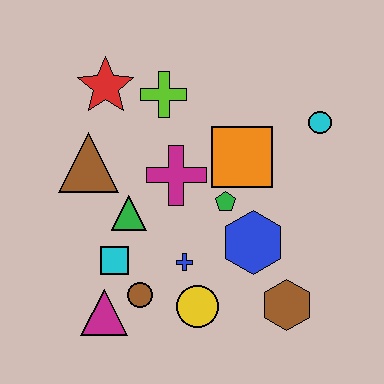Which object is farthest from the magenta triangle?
The cyan circle is farthest from the magenta triangle.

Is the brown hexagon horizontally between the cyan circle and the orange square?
Yes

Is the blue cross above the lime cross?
No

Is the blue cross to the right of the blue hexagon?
No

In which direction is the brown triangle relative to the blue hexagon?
The brown triangle is to the left of the blue hexagon.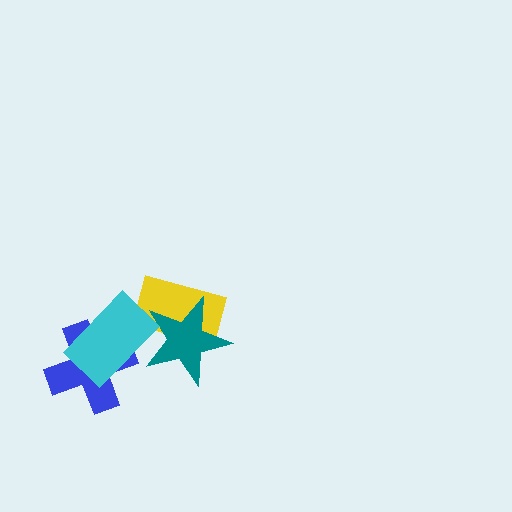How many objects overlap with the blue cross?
1 object overlaps with the blue cross.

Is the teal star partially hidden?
Yes, it is partially covered by another shape.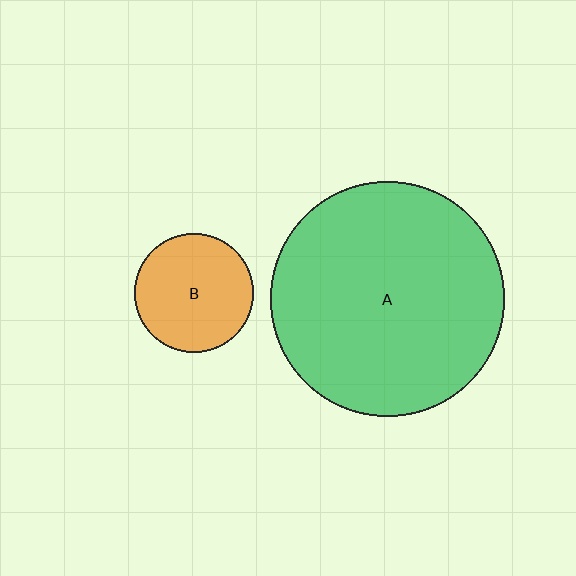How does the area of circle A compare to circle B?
Approximately 3.8 times.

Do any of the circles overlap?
No, none of the circles overlap.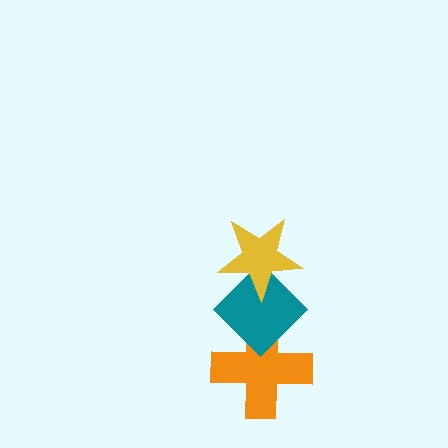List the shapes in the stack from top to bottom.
From top to bottom: the yellow star, the teal diamond, the orange cross.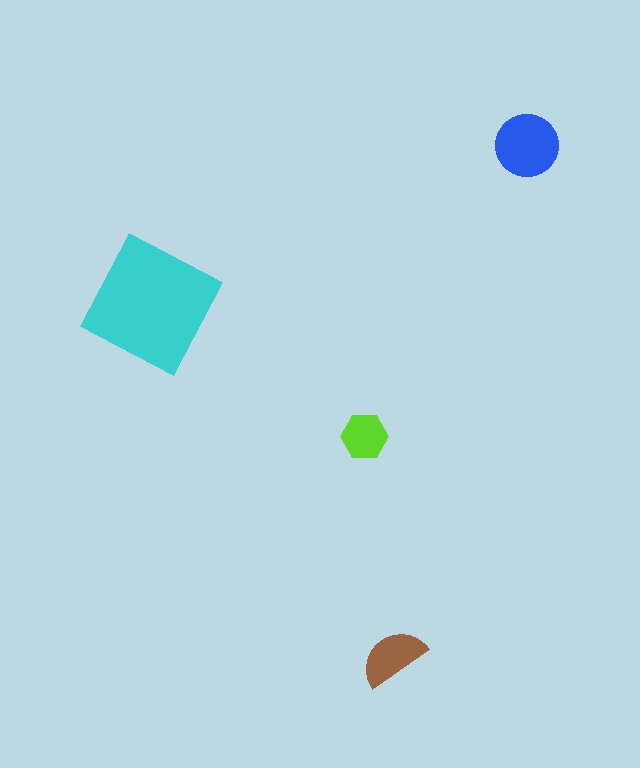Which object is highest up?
The blue circle is topmost.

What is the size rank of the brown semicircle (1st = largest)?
3rd.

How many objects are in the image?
There are 4 objects in the image.